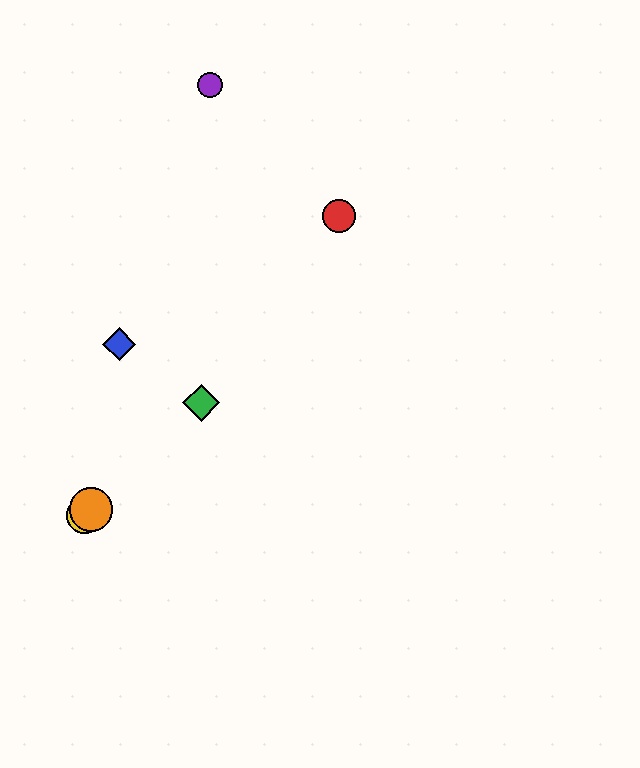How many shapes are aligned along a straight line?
3 shapes (the green diamond, the yellow circle, the orange circle) are aligned along a straight line.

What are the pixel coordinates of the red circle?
The red circle is at (339, 216).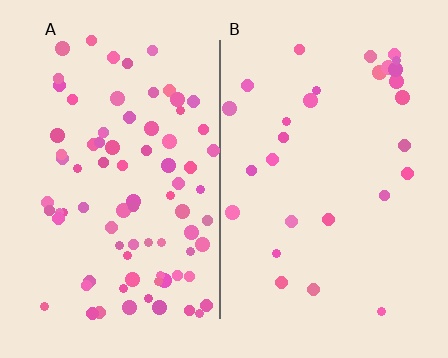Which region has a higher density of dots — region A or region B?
A (the left).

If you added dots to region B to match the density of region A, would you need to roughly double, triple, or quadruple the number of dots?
Approximately triple.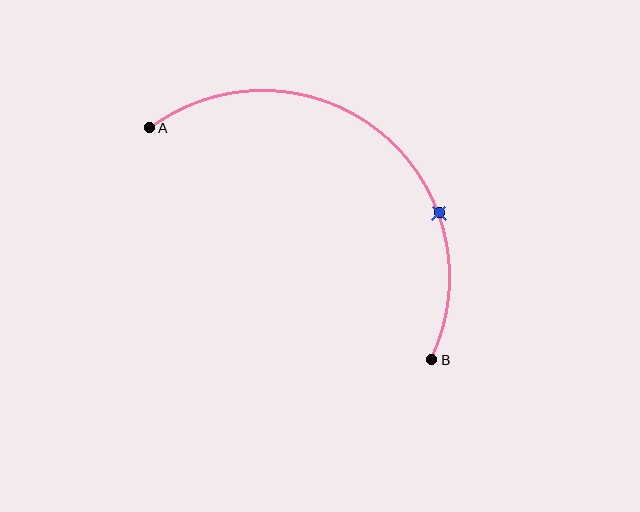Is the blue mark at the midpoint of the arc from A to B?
No. The blue mark lies on the arc but is closer to endpoint B. The arc midpoint would be at the point on the curve equidistant along the arc from both A and B.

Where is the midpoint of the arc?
The arc midpoint is the point on the curve farthest from the straight line joining A and B. It sits above and to the right of that line.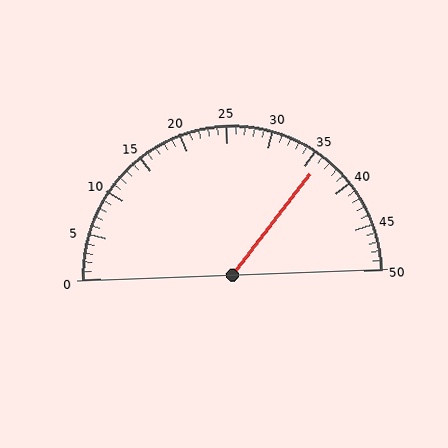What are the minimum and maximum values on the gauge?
The gauge ranges from 0 to 50.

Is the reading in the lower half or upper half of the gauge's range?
The reading is in the upper half of the range (0 to 50).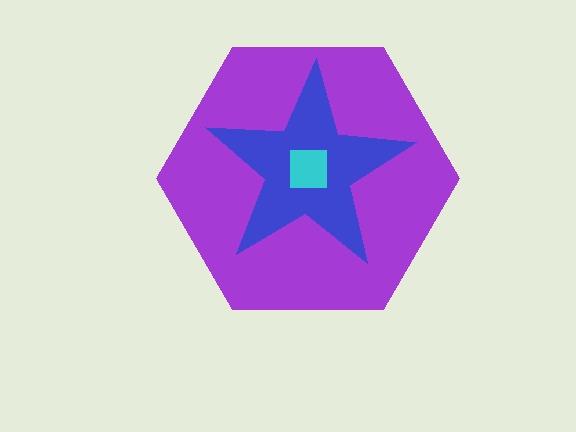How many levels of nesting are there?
3.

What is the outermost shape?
The purple hexagon.